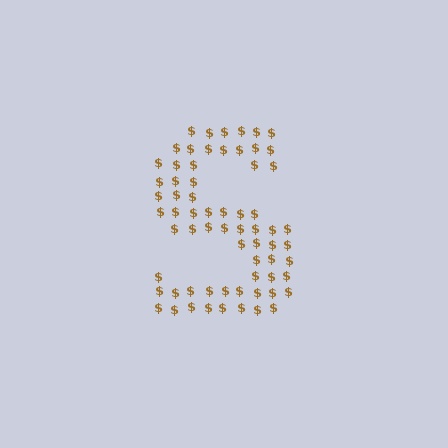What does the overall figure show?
The overall figure shows the letter S.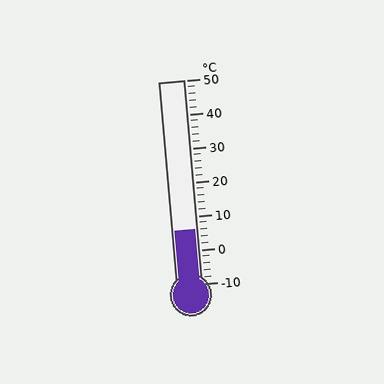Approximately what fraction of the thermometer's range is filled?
The thermometer is filled to approximately 25% of its range.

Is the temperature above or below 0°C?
The temperature is above 0°C.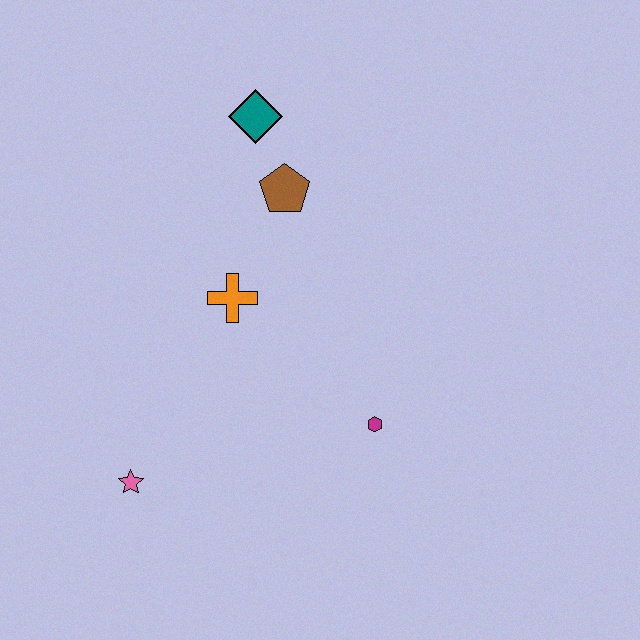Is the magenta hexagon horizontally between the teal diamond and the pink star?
No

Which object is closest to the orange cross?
The brown pentagon is closest to the orange cross.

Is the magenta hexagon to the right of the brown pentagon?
Yes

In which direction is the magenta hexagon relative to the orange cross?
The magenta hexagon is to the right of the orange cross.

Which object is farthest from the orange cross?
The pink star is farthest from the orange cross.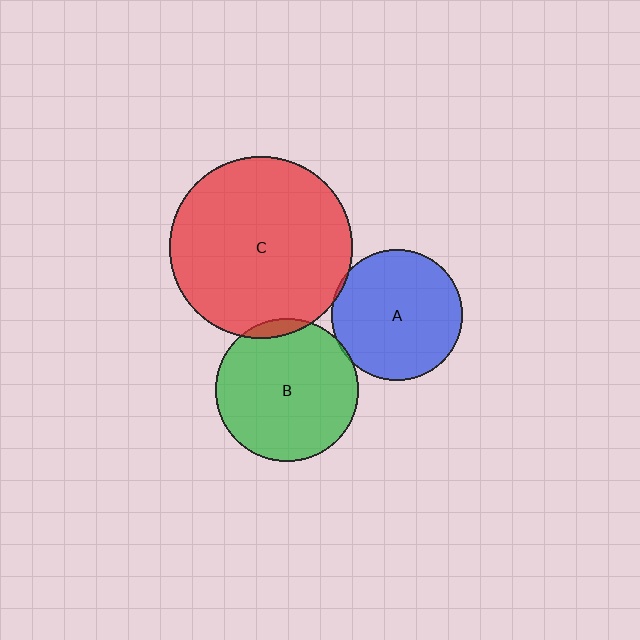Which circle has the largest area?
Circle C (red).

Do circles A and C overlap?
Yes.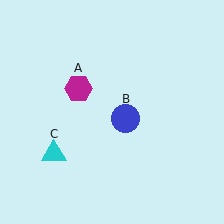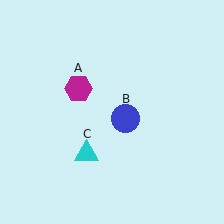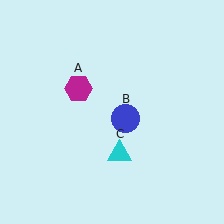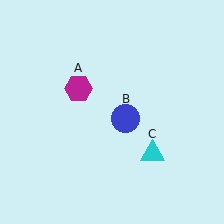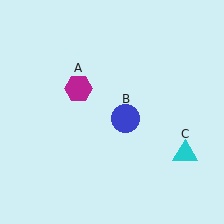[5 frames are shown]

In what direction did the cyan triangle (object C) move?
The cyan triangle (object C) moved right.